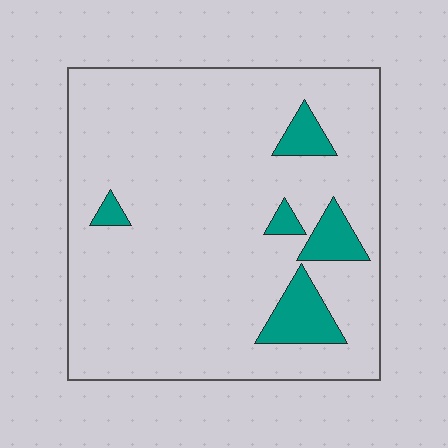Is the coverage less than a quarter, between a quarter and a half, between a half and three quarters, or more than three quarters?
Less than a quarter.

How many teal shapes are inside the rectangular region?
5.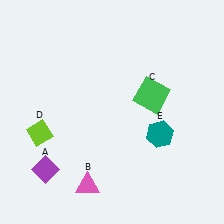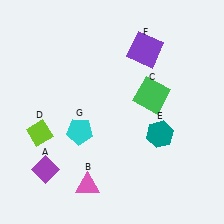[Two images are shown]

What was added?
A purple square (F), a cyan pentagon (G) were added in Image 2.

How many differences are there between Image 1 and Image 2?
There are 2 differences between the two images.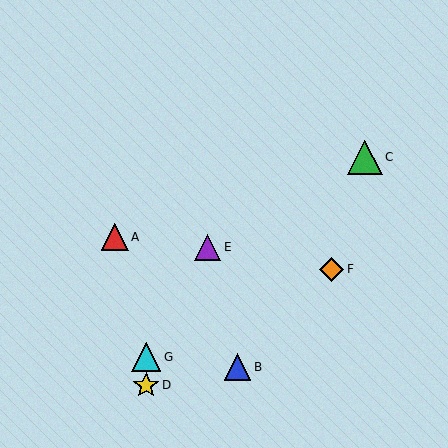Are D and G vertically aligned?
Yes, both are at x≈146.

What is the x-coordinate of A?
Object A is at x≈115.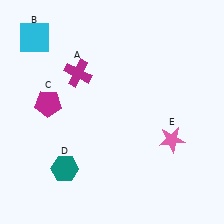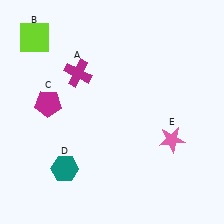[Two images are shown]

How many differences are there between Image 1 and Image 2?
There is 1 difference between the two images.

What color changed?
The square (B) changed from cyan in Image 1 to lime in Image 2.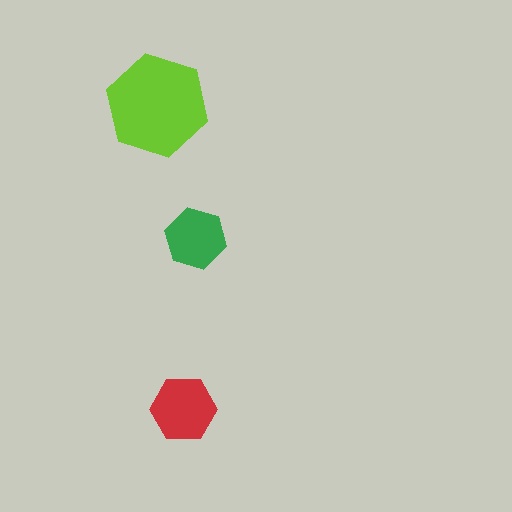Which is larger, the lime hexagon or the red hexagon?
The lime one.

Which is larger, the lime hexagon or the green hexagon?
The lime one.